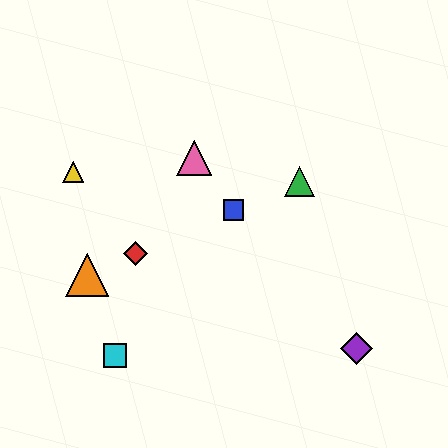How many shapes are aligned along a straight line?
4 shapes (the red diamond, the blue square, the green triangle, the orange triangle) are aligned along a straight line.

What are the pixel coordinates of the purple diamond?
The purple diamond is at (357, 349).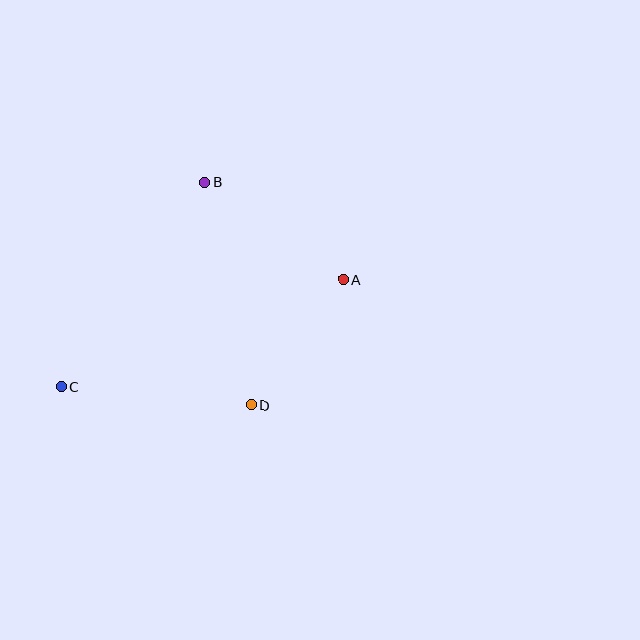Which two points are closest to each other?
Points A and D are closest to each other.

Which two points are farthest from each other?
Points A and C are farthest from each other.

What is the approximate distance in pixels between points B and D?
The distance between B and D is approximately 228 pixels.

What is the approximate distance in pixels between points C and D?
The distance between C and D is approximately 190 pixels.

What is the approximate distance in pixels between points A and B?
The distance between A and B is approximately 170 pixels.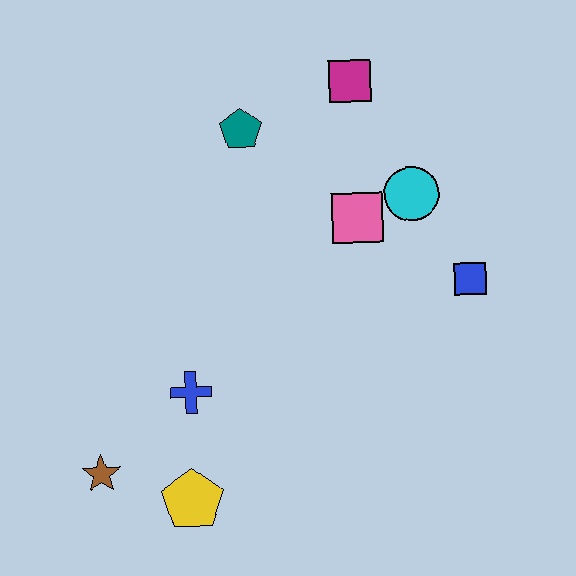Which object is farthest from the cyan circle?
The brown star is farthest from the cyan circle.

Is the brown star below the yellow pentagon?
No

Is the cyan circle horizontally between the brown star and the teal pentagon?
No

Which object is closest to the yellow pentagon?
The brown star is closest to the yellow pentagon.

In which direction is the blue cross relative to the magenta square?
The blue cross is below the magenta square.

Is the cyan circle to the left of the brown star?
No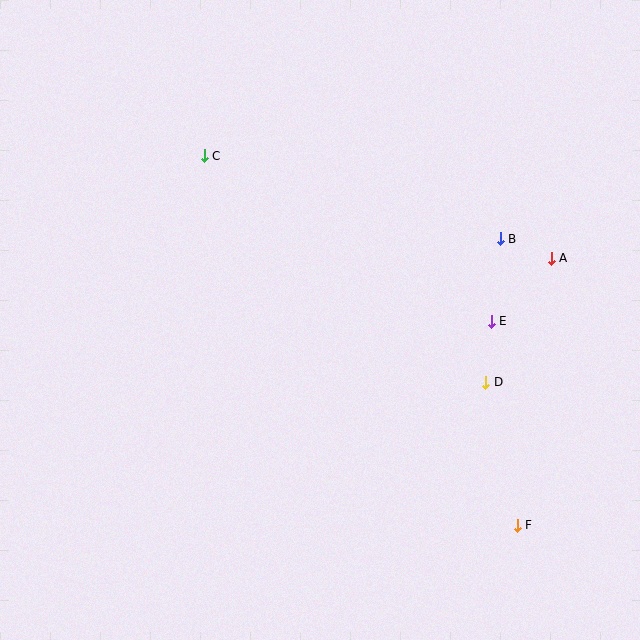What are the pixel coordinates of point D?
Point D is at (486, 382).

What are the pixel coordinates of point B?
Point B is at (500, 239).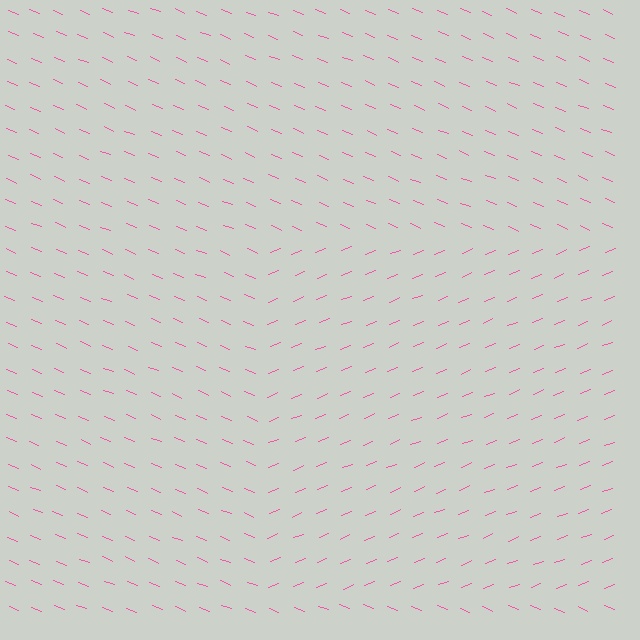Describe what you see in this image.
The image is filled with small pink line segments. A rectangle region in the image has lines oriented differently from the surrounding lines, creating a visible texture boundary.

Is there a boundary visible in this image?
Yes, there is a texture boundary formed by a change in line orientation.